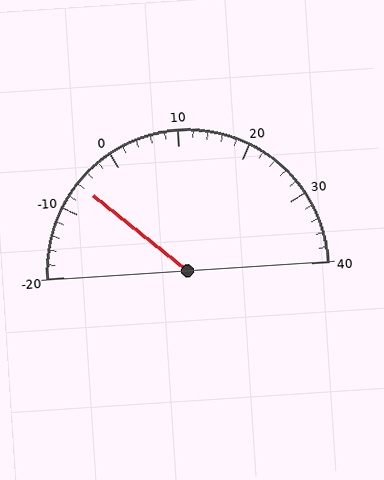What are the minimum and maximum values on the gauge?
The gauge ranges from -20 to 40.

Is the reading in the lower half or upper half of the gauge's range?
The reading is in the lower half of the range (-20 to 40).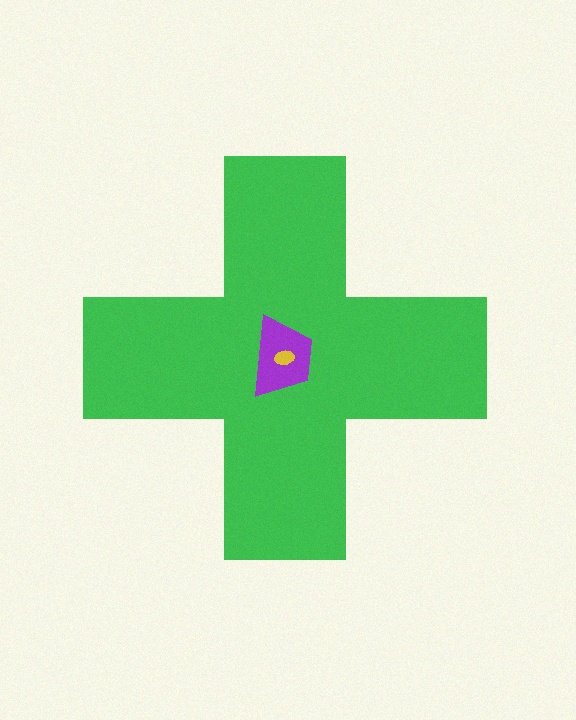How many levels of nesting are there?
3.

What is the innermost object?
The yellow ellipse.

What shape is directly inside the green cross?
The purple trapezoid.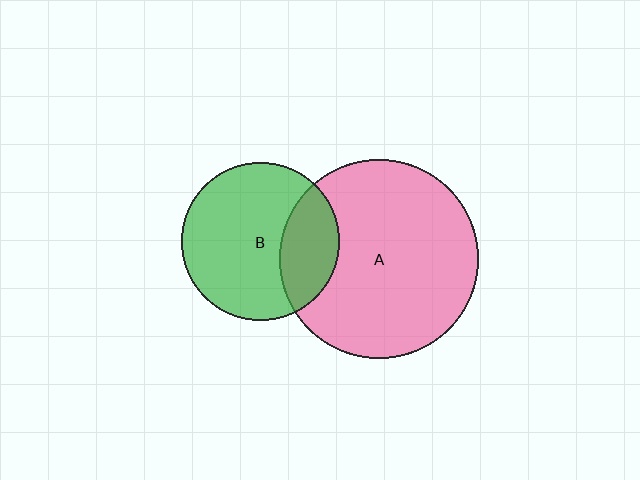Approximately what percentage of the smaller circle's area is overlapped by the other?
Approximately 25%.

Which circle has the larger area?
Circle A (pink).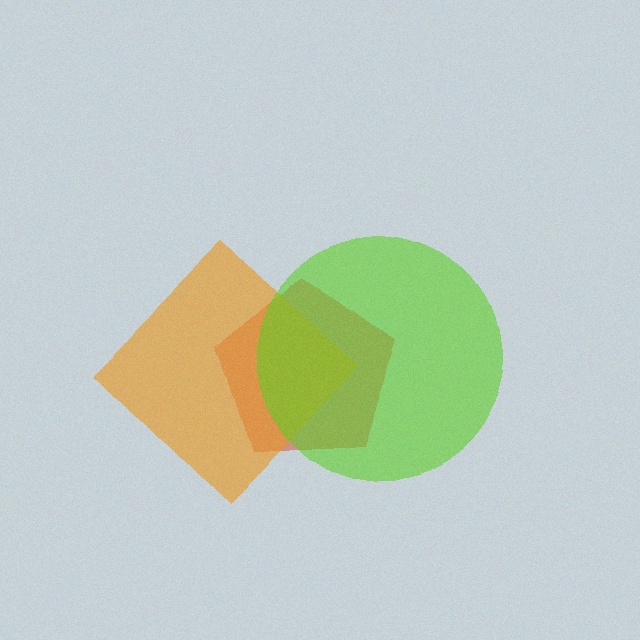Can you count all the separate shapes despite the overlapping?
Yes, there are 3 separate shapes.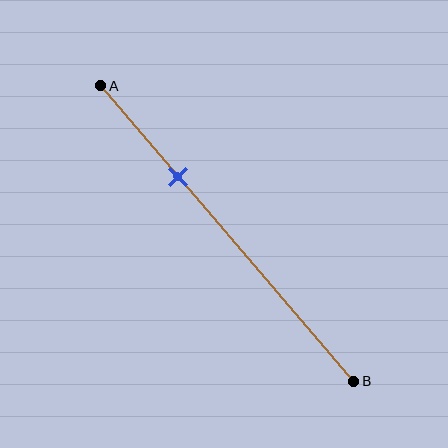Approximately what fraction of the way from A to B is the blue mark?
The blue mark is approximately 30% of the way from A to B.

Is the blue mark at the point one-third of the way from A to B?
Yes, the mark is approximately at the one-third point.